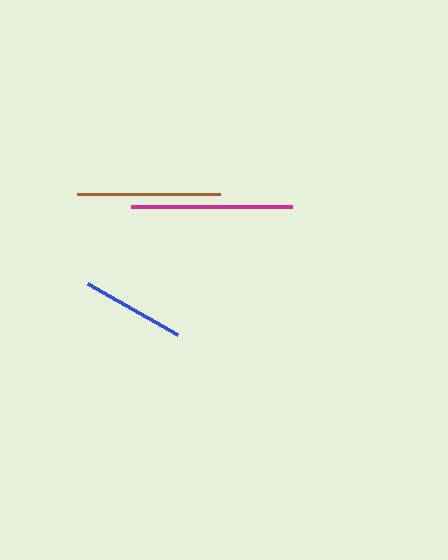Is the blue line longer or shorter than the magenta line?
The magenta line is longer than the blue line.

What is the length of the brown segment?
The brown segment is approximately 142 pixels long.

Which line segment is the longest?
The magenta line is the longest at approximately 161 pixels.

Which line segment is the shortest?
The blue line is the shortest at approximately 103 pixels.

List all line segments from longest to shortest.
From longest to shortest: magenta, brown, blue.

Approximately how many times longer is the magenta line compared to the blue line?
The magenta line is approximately 1.6 times the length of the blue line.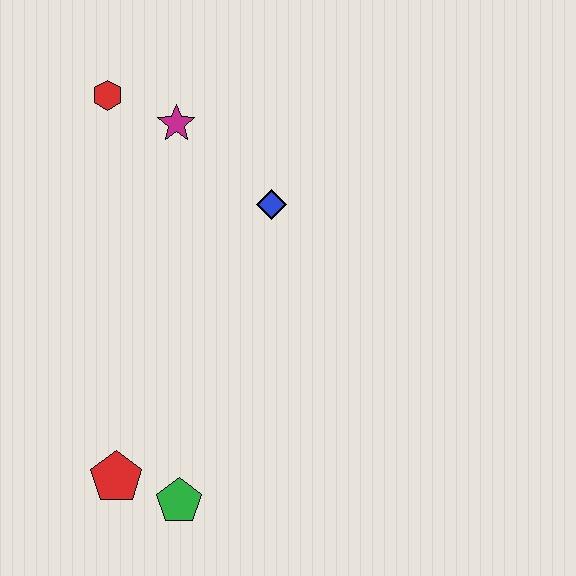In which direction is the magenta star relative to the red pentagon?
The magenta star is above the red pentagon.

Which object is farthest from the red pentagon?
The red hexagon is farthest from the red pentagon.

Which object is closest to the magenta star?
The red hexagon is closest to the magenta star.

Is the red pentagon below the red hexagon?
Yes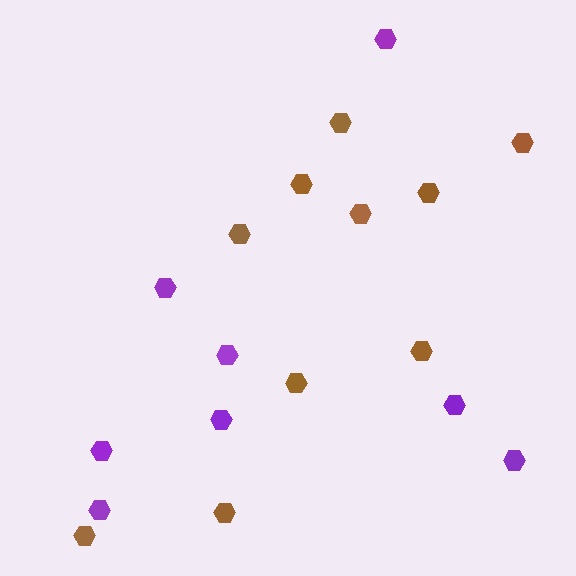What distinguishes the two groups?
There are 2 groups: one group of brown hexagons (10) and one group of purple hexagons (8).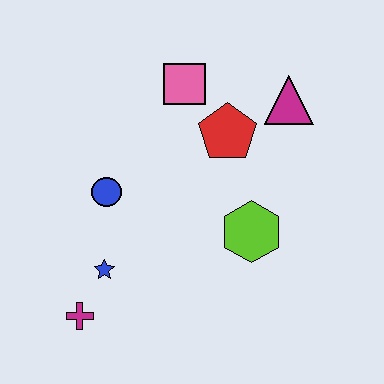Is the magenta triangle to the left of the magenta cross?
No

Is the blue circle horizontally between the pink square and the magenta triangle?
No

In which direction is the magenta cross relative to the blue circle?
The magenta cross is below the blue circle.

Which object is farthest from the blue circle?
The magenta triangle is farthest from the blue circle.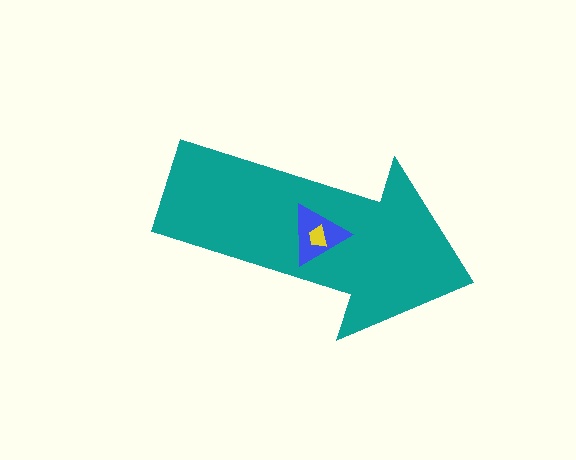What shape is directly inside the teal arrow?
The blue triangle.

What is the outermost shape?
The teal arrow.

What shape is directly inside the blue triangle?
The yellow trapezoid.